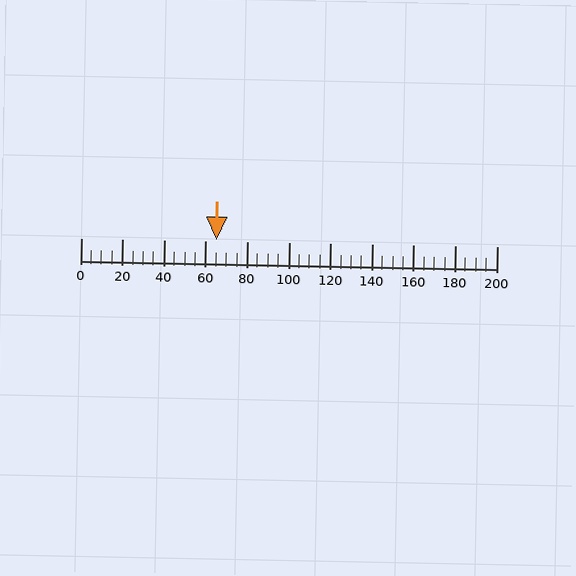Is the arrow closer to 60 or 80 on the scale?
The arrow is closer to 60.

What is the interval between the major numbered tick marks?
The major tick marks are spaced 20 units apart.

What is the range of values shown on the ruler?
The ruler shows values from 0 to 200.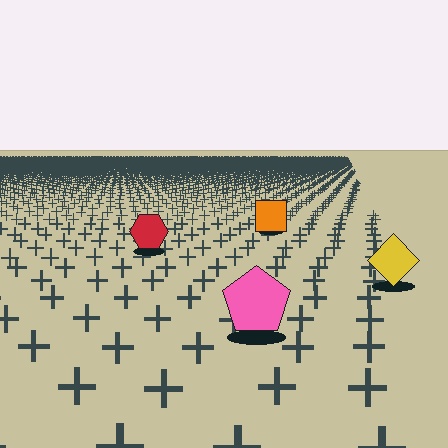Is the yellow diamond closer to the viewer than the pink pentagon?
No. The pink pentagon is closer — you can tell from the texture gradient: the ground texture is coarser near it.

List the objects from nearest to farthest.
From nearest to farthest: the pink pentagon, the yellow diamond, the red hexagon, the orange square.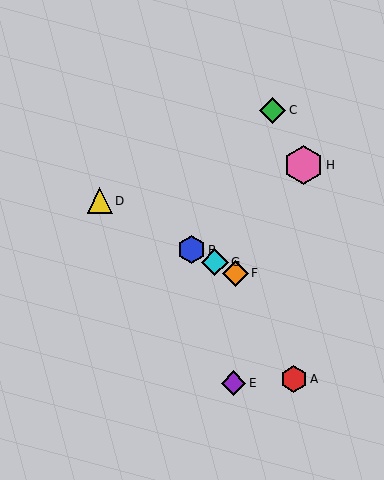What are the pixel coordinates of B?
Object B is at (191, 250).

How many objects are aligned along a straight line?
4 objects (B, D, F, G) are aligned along a straight line.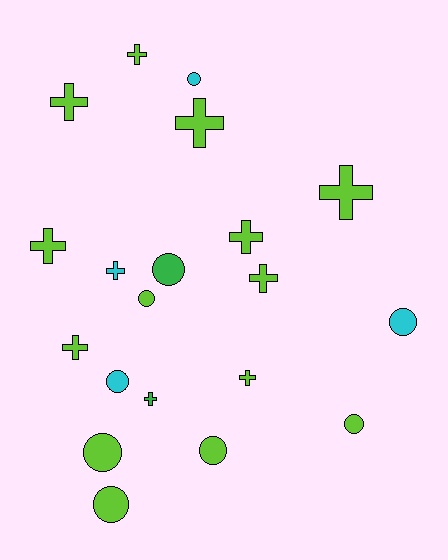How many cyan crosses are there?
There is 1 cyan cross.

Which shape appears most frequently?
Cross, with 11 objects.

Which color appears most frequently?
Lime, with 14 objects.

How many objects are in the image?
There are 20 objects.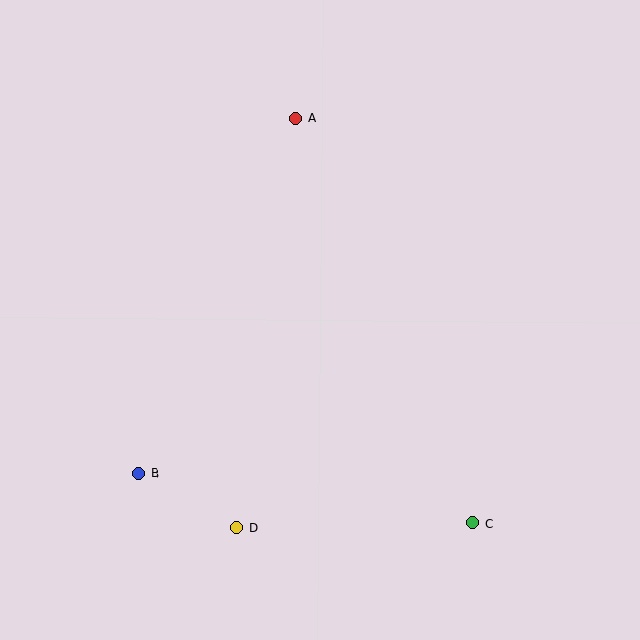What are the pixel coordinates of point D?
Point D is at (237, 528).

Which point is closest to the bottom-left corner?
Point B is closest to the bottom-left corner.